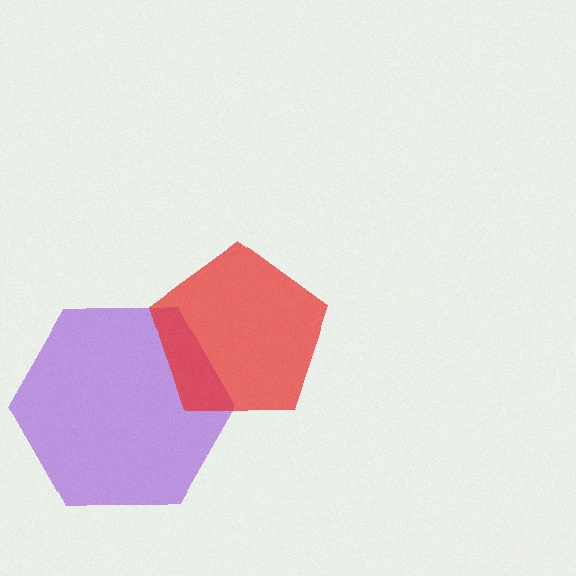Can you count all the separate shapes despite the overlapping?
Yes, there are 2 separate shapes.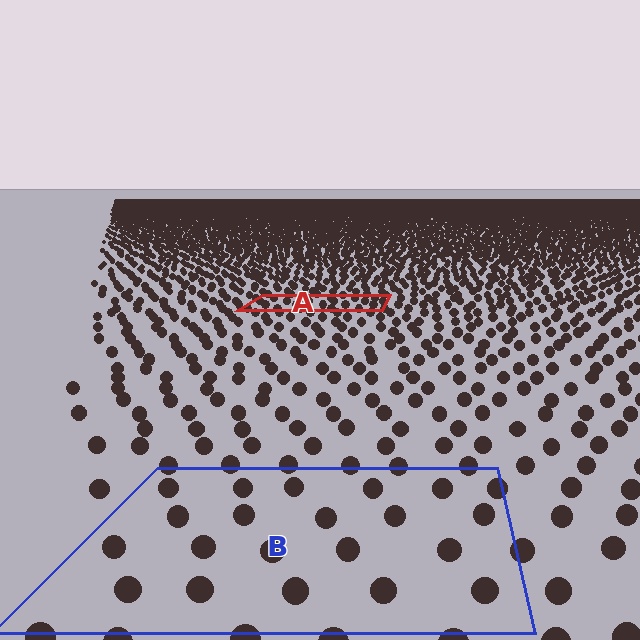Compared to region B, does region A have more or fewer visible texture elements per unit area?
Region A has more texture elements per unit area — they are packed more densely because it is farther away.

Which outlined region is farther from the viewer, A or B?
Region A is farther from the viewer — the texture elements inside it appear smaller and more densely packed.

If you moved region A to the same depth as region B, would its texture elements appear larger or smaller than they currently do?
They would appear larger. At a closer depth, the same texture elements are projected at a bigger on-screen size.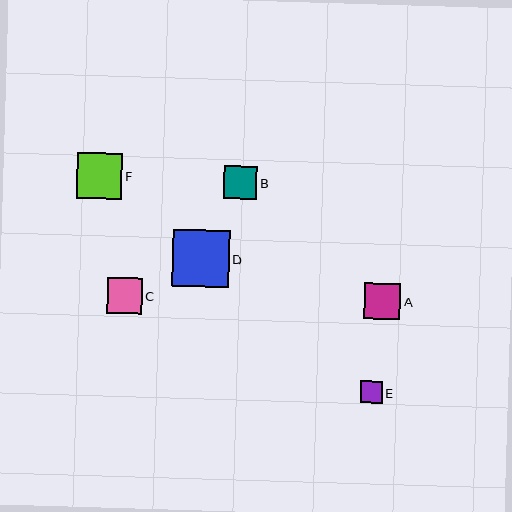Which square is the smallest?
Square E is the smallest with a size of approximately 22 pixels.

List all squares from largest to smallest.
From largest to smallest: D, F, A, C, B, E.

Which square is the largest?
Square D is the largest with a size of approximately 57 pixels.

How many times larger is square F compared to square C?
Square F is approximately 1.3 times the size of square C.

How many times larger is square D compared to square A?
Square D is approximately 1.6 times the size of square A.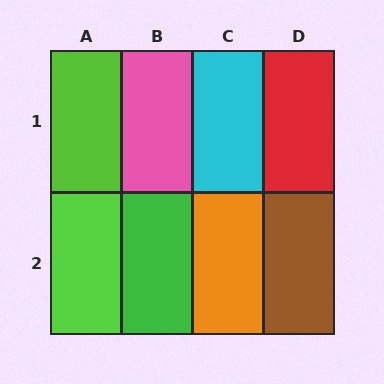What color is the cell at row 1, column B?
Pink.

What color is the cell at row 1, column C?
Cyan.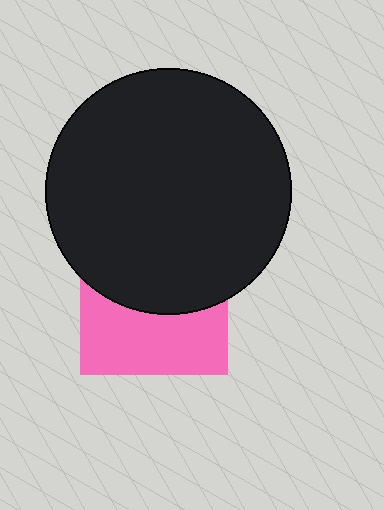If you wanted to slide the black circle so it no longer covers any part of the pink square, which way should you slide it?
Slide it up — that is the most direct way to separate the two shapes.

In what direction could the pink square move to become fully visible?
The pink square could move down. That would shift it out from behind the black circle entirely.